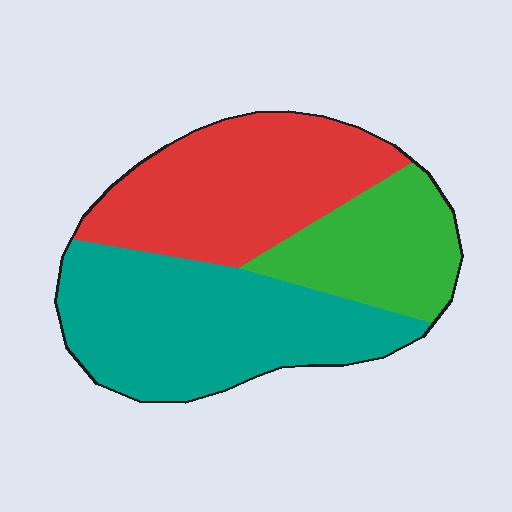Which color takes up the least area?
Green, at roughly 20%.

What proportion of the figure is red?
Red takes up between a third and a half of the figure.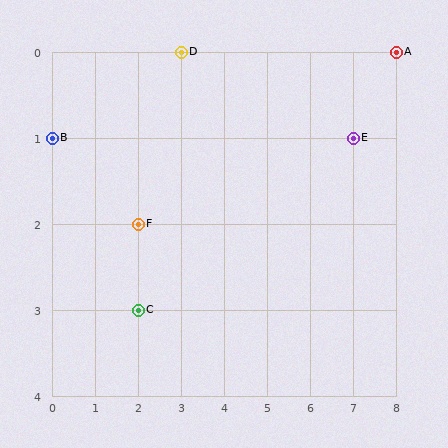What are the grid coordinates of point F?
Point F is at grid coordinates (2, 2).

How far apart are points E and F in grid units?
Points E and F are 5 columns and 1 row apart (about 5.1 grid units diagonally).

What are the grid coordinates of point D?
Point D is at grid coordinates (3, 0).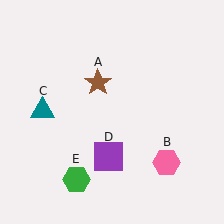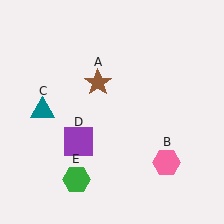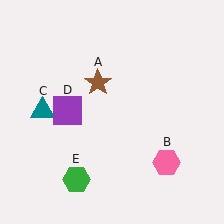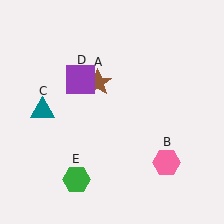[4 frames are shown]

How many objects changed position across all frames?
1 object changed position: purple square (object D).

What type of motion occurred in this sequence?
The purple square (object D) rotated clockwise around the center of the scene.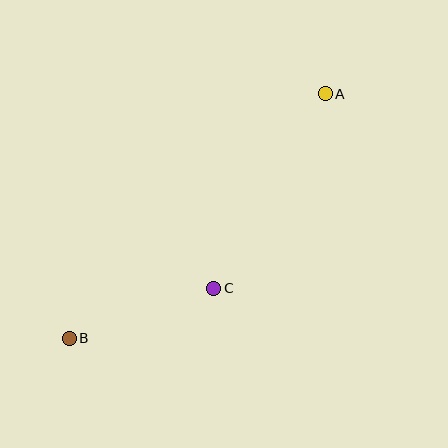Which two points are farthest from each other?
Points A and B are farthest from each other.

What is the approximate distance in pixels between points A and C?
The distance between A and C is approximately 224 pixels.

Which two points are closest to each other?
Points B and C are closest to each other.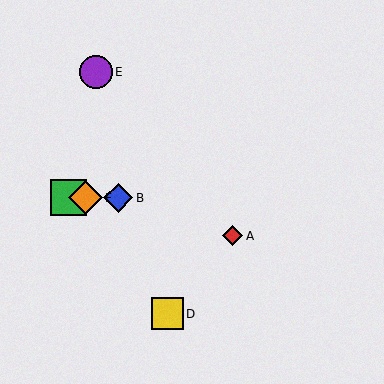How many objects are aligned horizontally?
3 objects (B, C, F) are aligned horizontally.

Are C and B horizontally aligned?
Yes, both are at y≈198.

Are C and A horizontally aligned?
No, C is at y≈198 and A is at y≈236.